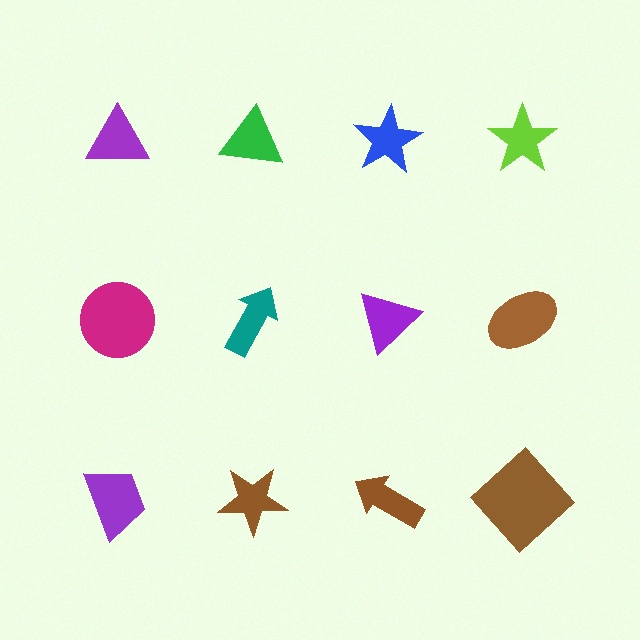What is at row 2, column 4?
A brown ellipse.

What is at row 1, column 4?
A lime star.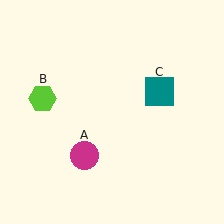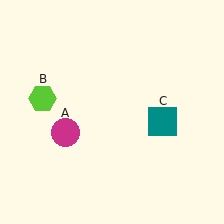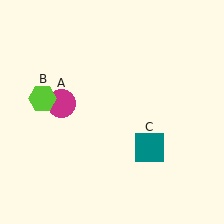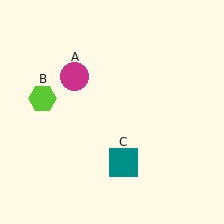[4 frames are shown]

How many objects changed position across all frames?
2 objects changed position: magenta circle (object A), teal square (object C).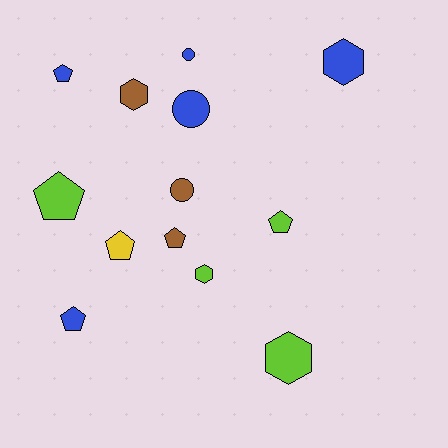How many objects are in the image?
There are 13 objects.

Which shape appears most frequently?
Pentagon, with 6 objects.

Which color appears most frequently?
Blue, with 5 objects.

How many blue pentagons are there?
There are 2 blue pentagons.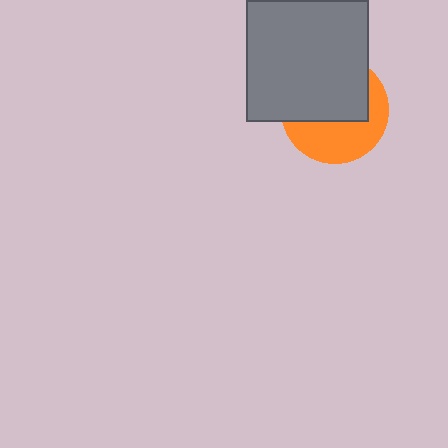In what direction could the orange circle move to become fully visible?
The orange circle could move down. That would shift it out from behind the gray square entirely.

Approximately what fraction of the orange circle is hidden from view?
Roughly 55% of the orange circle is hidden behind the gray square.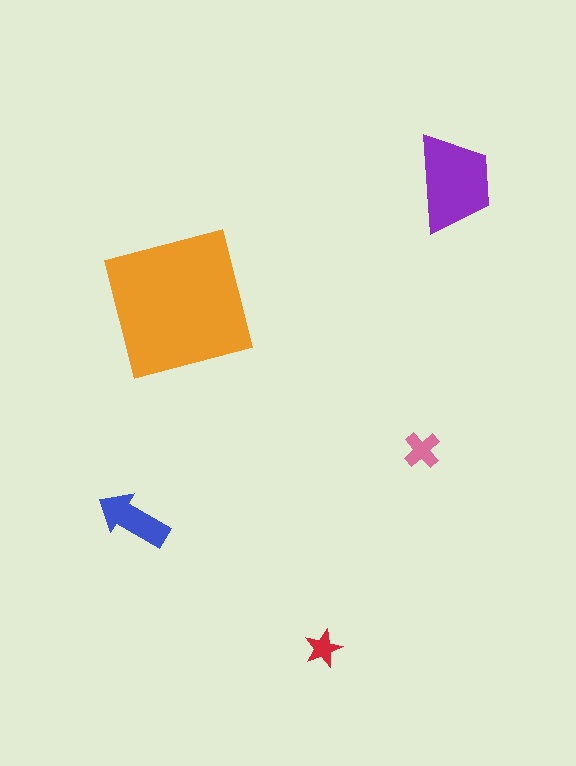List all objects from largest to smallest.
The orange square, the purple trapezoid, the blue arrow, the pink cross, the red star.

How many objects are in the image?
There are 5 objects in the image.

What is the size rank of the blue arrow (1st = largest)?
3rd.